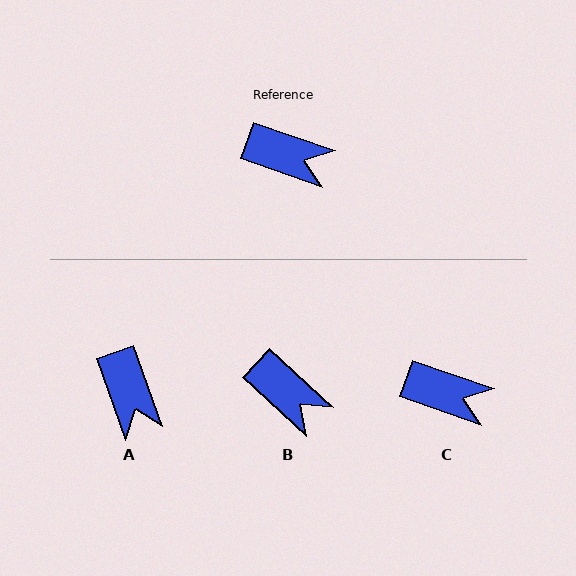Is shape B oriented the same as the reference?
No, it is off by about 24 degrees.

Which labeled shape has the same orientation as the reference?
C.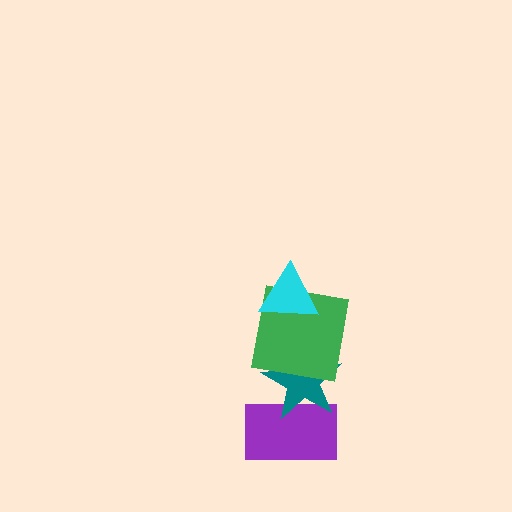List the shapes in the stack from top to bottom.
From top to bottom: the cyan triangle, the green square, the teal star, the purple rectangle.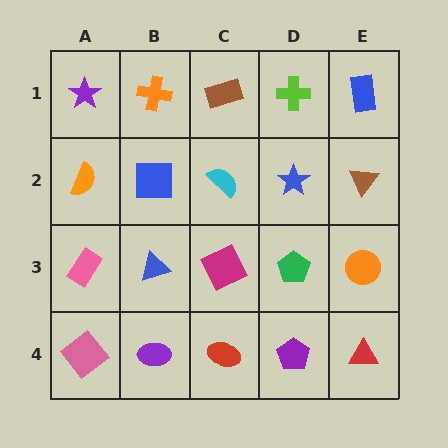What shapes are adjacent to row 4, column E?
An orange circle (row 3, column E), a purple pentagon (row 4, column D).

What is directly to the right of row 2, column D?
A brown triangle.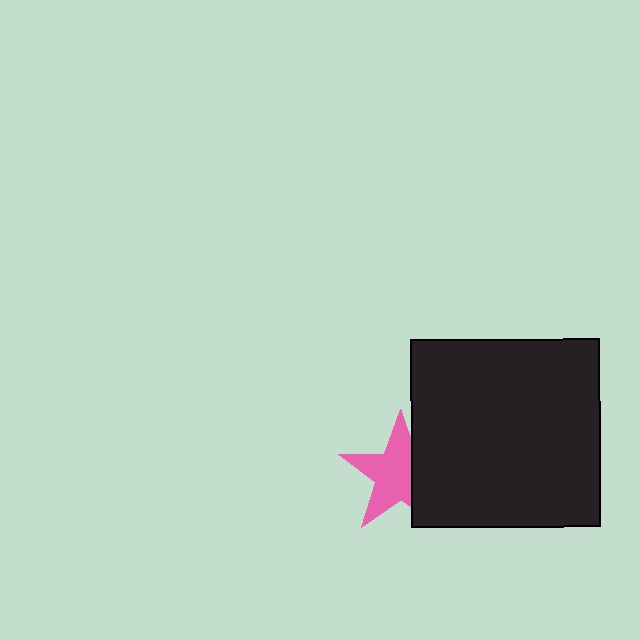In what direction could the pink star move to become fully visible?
The pink star could move left. That would shift it out from behind the black square entirely.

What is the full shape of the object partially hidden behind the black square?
The partially hidden object is a pink star.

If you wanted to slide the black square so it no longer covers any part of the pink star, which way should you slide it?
Slide it right — that is the most direct way to separate the two shapes.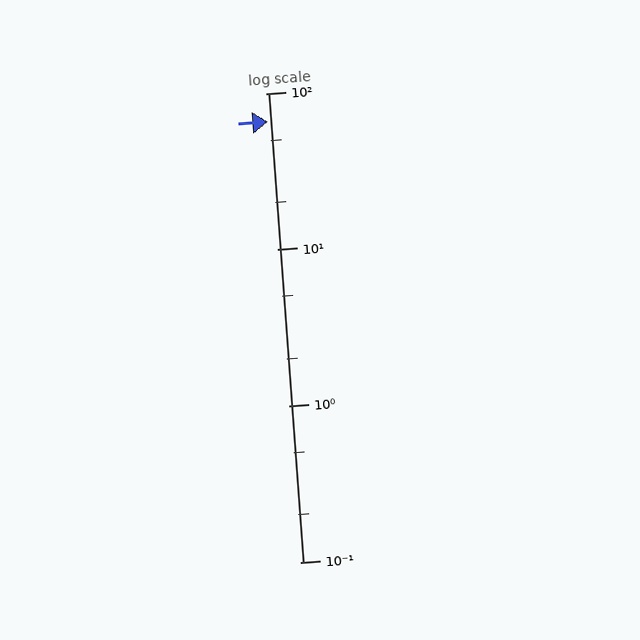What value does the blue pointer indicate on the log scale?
The pointer indicates approximately 66.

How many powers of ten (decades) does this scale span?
The scale spans 3 decades, from 0.1 to 100.